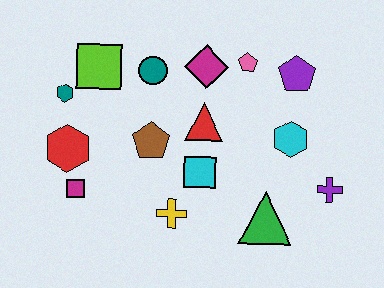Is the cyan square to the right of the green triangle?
No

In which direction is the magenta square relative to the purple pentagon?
The magenta square is to the left of the purple pentagon.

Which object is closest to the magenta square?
The red hexagon is closest to the magenta square.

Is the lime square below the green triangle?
No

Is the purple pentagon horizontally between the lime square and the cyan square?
No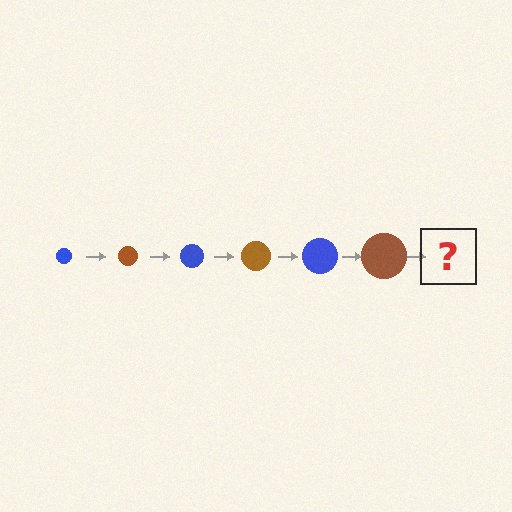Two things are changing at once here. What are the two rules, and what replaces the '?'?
The two rules are that the circle grows larger each step and the color cycles through blue and brown. The '?' should be a blue circle, larger than the previous one.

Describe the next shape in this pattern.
It should be a blue circle, larger than the previous one.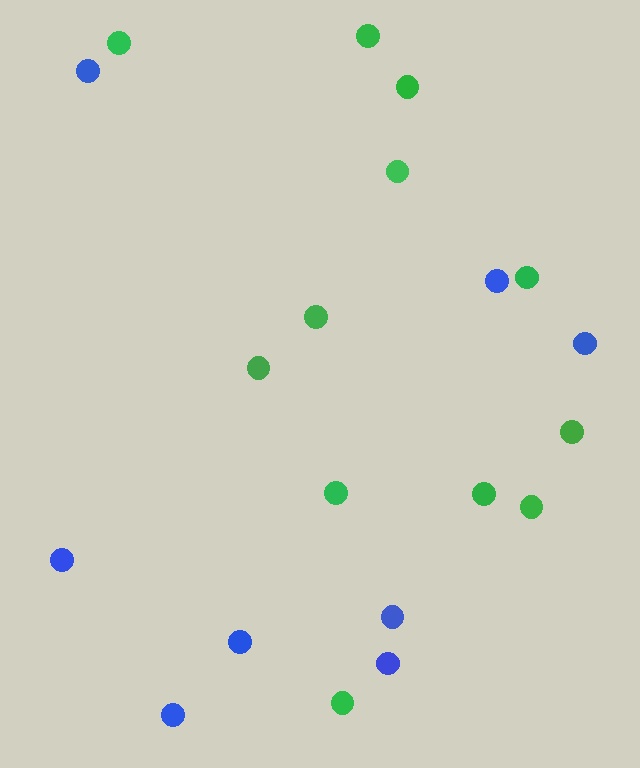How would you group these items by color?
There are 2 groups: one group of green circles (12) and one group of blue circles (8).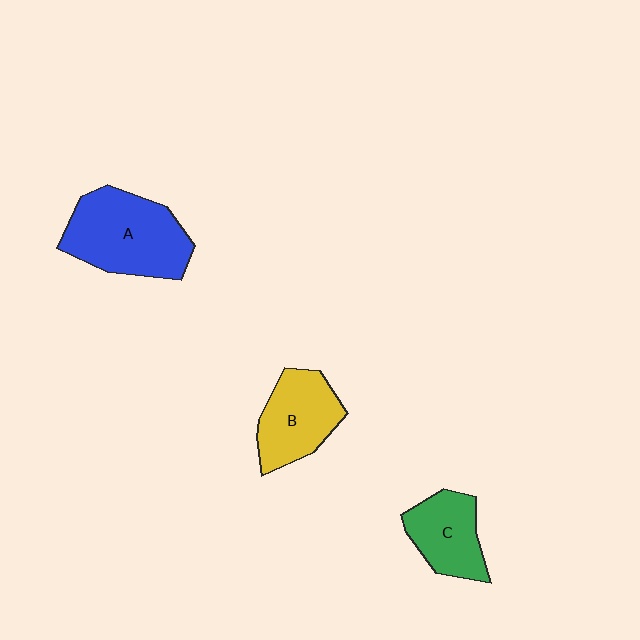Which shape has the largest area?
Shape A (blue).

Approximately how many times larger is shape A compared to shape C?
Approximately 1.7 times.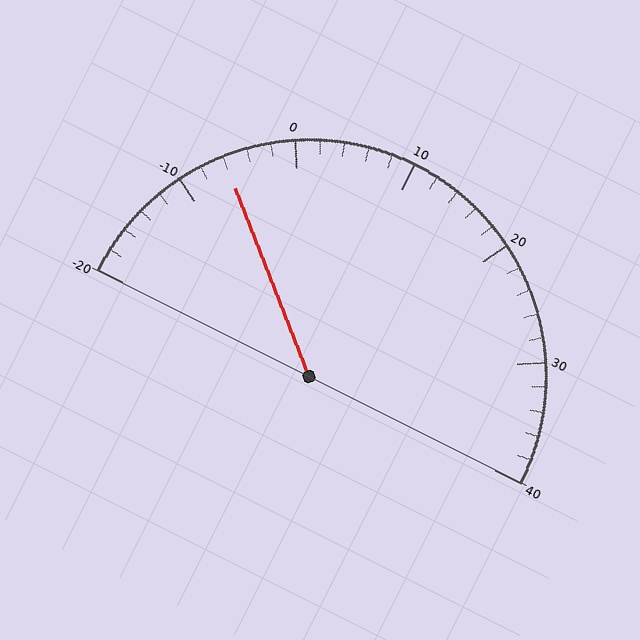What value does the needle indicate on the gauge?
The needle indicates approximately -6.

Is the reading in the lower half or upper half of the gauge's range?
The reading is in the lower half of the range (-20 to 40).